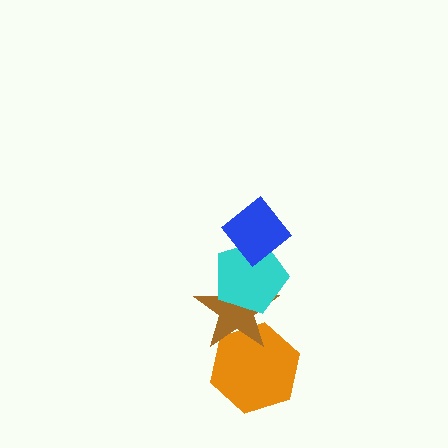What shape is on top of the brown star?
The cyan pentagon is on top of the brown star.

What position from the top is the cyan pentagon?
The cyan pentagon is 2nd from the top.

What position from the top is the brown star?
The brown star is 3rd from the top.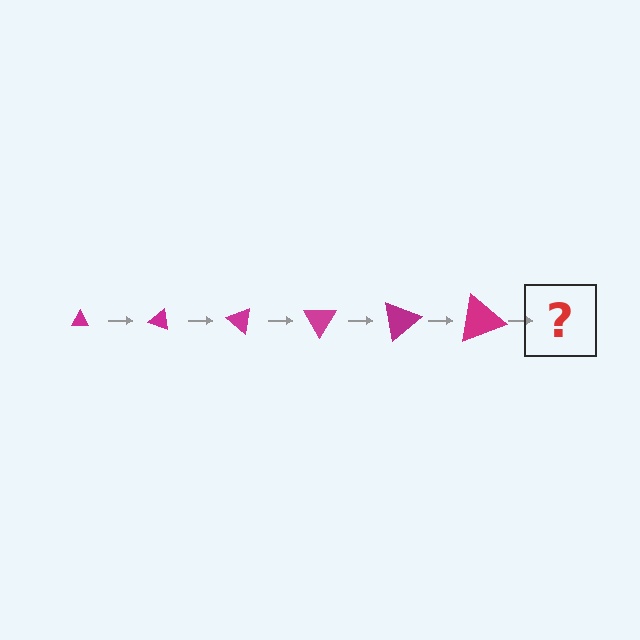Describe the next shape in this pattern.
It should be a triangle, larger than the previous one and rotated 120 degrees from the start.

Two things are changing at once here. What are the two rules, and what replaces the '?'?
The two rules are that the triangle grows larger each step and it rotates 20 degrees each step. The '?' should be a triangle, larger than the previous one and rotated 120 degrees from the start.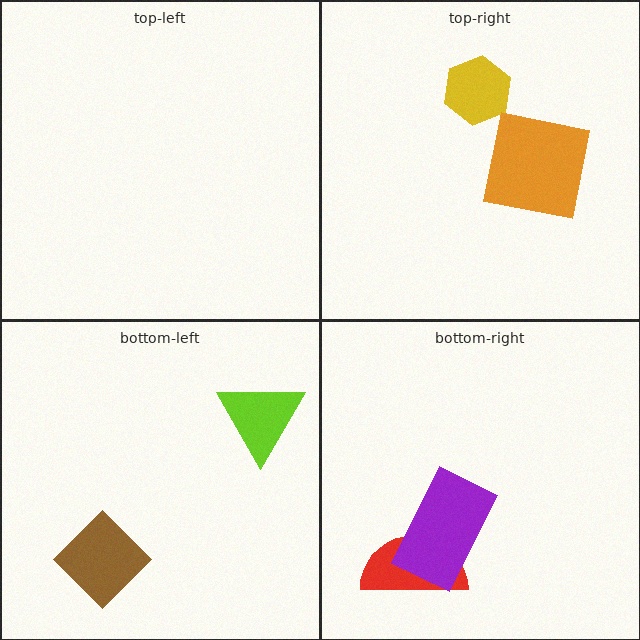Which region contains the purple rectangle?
The bottom-right region.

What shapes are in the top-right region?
The yellow hexagon, the orange square.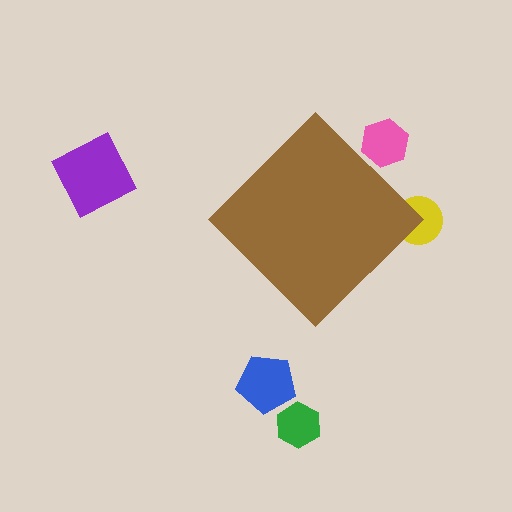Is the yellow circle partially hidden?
Yes, the yellow circle is partially hidden behind the brown diamond.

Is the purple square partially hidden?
No, the purple square is fully visible.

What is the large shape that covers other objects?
A brown diamond.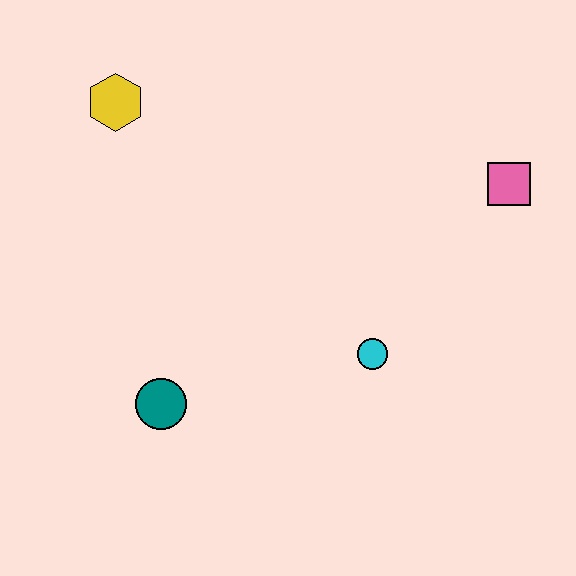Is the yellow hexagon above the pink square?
Yes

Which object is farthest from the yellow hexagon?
The pink square is farthest from the yellow hexagon.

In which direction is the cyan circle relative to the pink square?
The cyan circle is below the pink square.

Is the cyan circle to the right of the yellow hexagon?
Yes